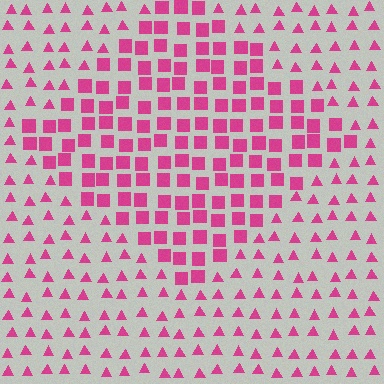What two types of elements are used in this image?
The image uses squares inside the diamond region and triangles outside it.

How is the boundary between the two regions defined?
The boundary is defined by a change in element shape: squares inside vs. triangles outside. All elements share the same color and spacing.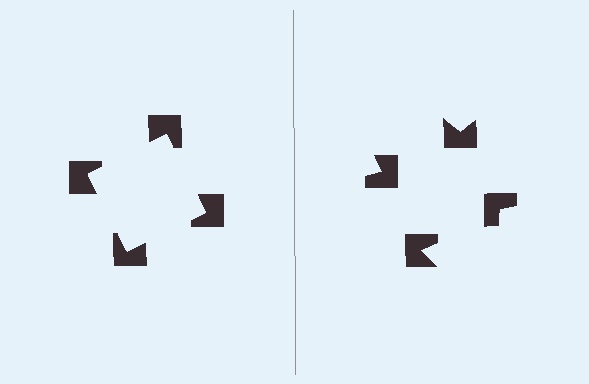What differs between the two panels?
The notched squares are positioned identically on both sides; only the wedge orientations differ. On the left they align to a square; on the right they are misaligned.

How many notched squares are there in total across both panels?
8 — 4 on each side.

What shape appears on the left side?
An illusory square.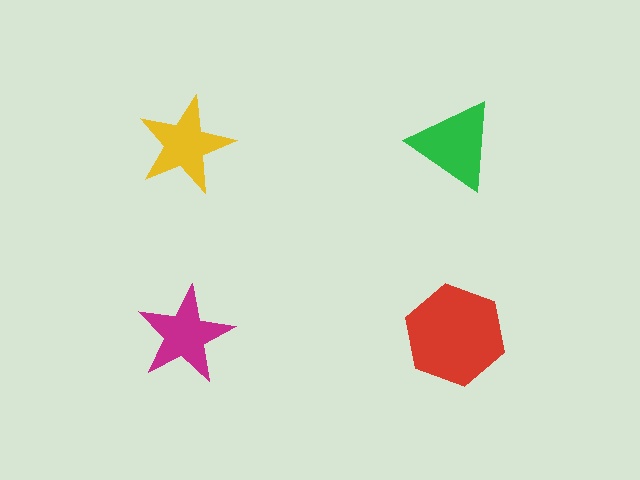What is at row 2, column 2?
A red hexagon.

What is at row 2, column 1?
A magenta star.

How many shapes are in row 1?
2 shapes.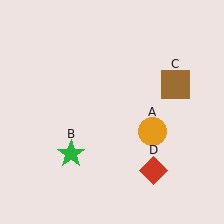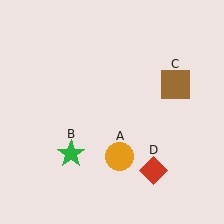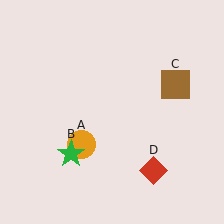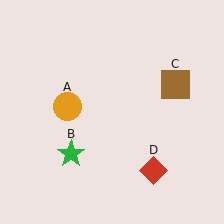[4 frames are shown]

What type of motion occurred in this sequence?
The orange circle (object A) rotated clockwise around the center of the scene.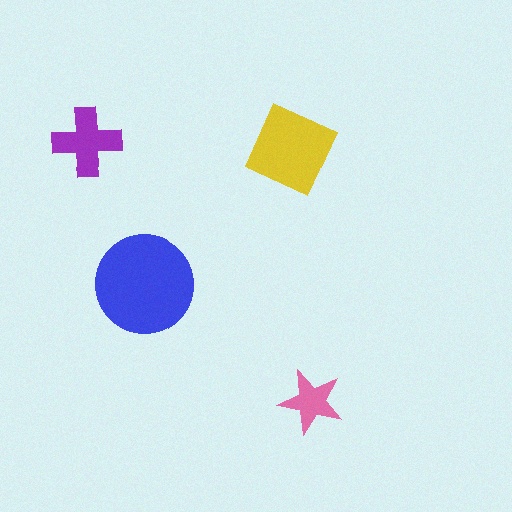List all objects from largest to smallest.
The blue circle, the yellow square, the purple cross, the pink star.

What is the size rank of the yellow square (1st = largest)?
2nd.